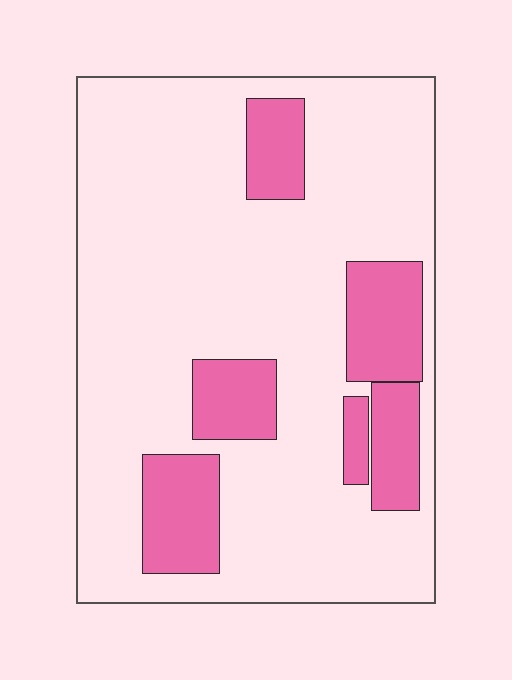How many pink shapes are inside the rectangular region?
6.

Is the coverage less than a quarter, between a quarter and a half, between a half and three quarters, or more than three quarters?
Less than a quarter.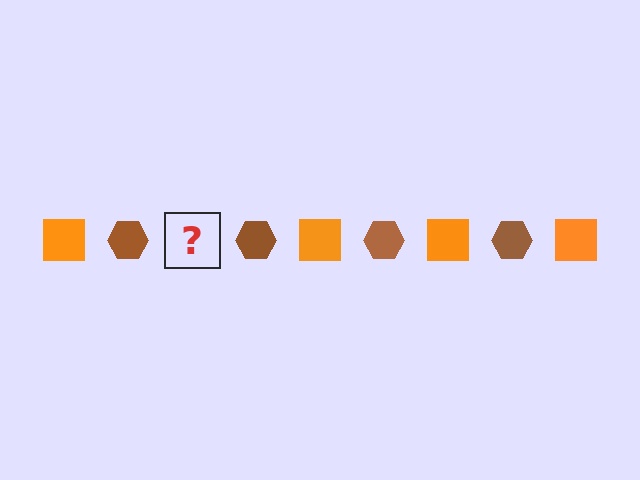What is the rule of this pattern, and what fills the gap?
The rule is that the pattern alternates between orange square and brown hexagon. The gap should be filled with an orange square.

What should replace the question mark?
The question mark should be replaced with an orange square.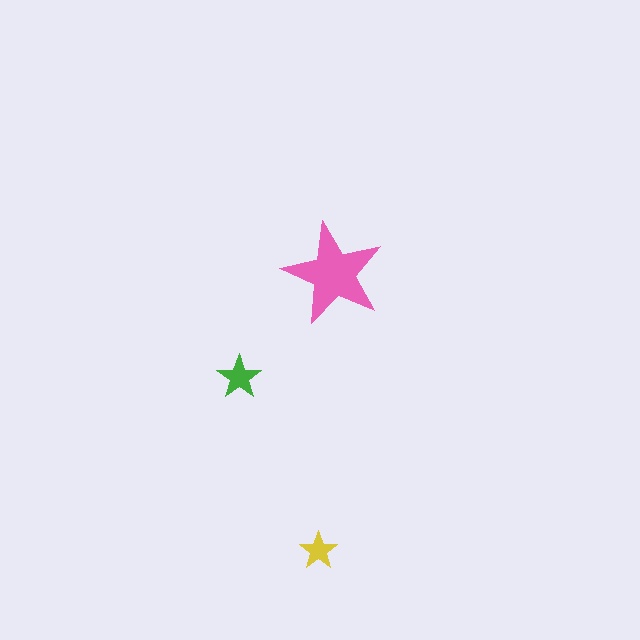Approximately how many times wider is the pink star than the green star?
About 2.5 times wider.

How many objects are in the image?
There are 3 objects in the image.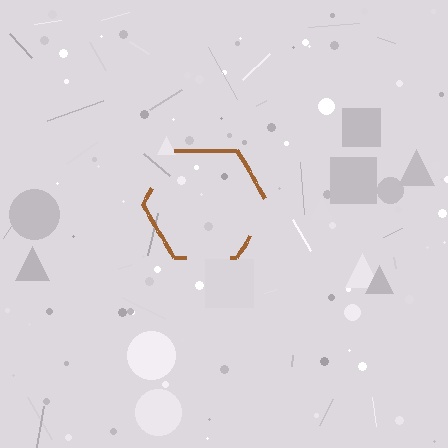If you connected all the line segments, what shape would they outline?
They would outline a hexagon.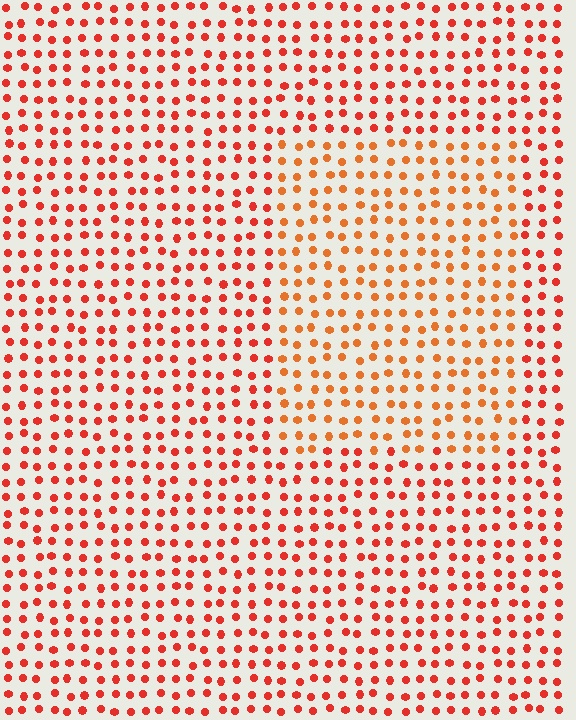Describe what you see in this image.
The image is filled with small red elements in a uniform arrangement. A rectangle-shaped region is visible where the elements are tinted to a slightly different hue, forming a subtle color boundary.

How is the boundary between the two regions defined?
The boundary is defined purely by a slight shift in hue (about 22 degrees). Spacing, size, and orientation are identical on both sides.